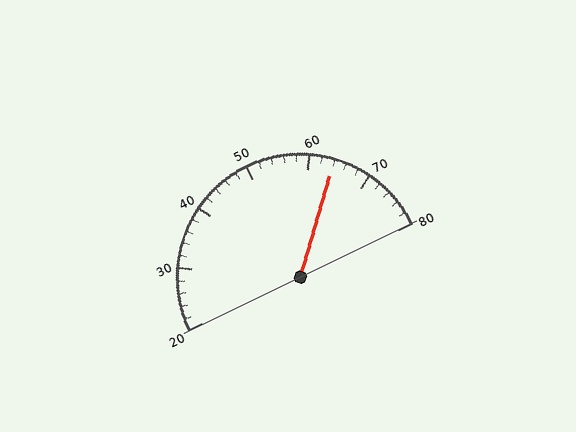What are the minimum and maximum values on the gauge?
The gauge ranges from 20 to 80.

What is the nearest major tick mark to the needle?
The nearest major tick mark is 60.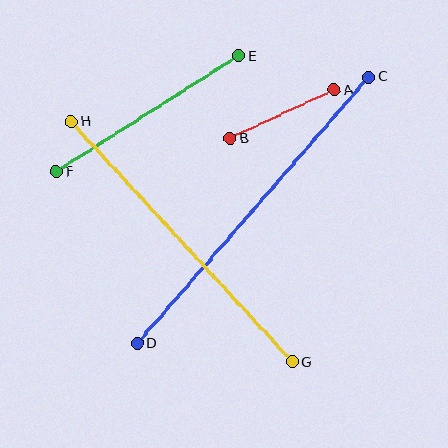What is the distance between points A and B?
The distance is approximately 115 pixels.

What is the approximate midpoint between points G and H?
The midpoint is at approximately (182, 242) pixels.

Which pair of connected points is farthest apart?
Points C and D are farthest apart.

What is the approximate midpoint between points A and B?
The midpoint is at approximately (282, 114) pixels.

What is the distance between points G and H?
The distance is approximately 326 pixels.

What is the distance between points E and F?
The distance is approximately 216 pixels.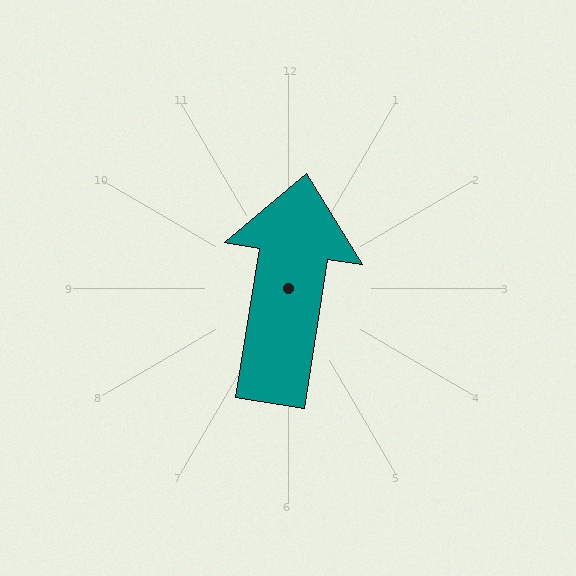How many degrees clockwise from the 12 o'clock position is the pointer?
Approximately 9 degrees.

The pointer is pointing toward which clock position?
Roughly 12 o'clock.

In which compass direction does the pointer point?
North.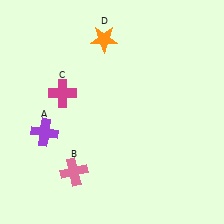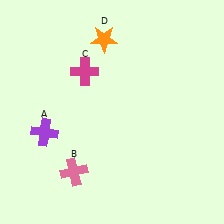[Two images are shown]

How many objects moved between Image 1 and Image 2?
1 object moved between the two images.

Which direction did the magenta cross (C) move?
The magenta cross (C) moved right.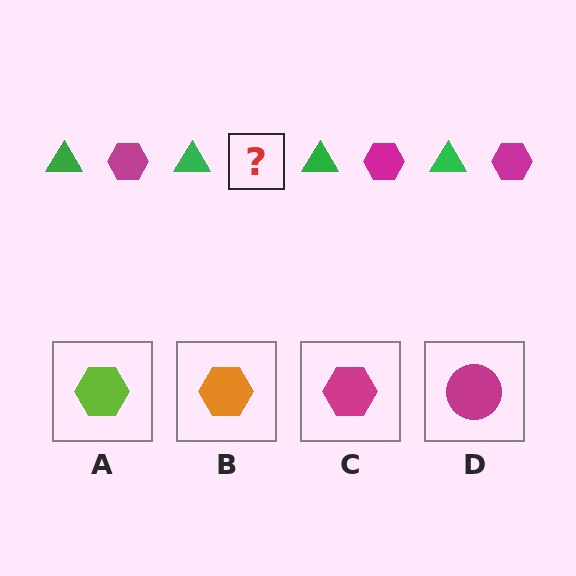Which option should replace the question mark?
Option C.